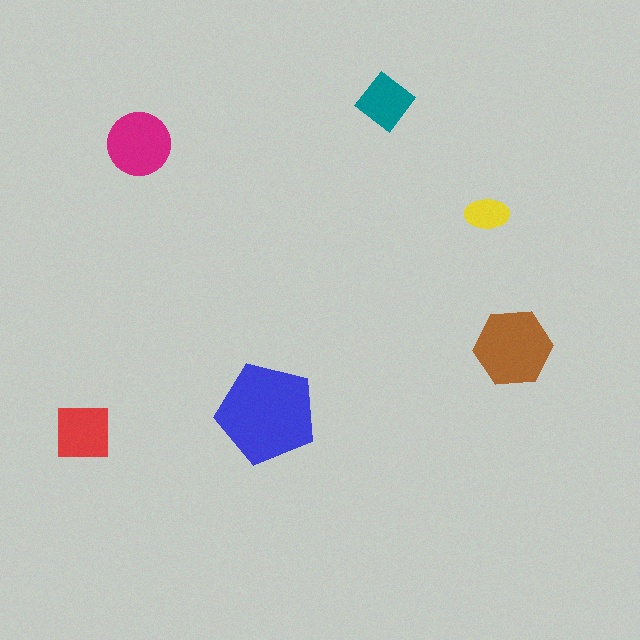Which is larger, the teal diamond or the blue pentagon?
The blue pentagon.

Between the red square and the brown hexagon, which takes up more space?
The brown hexagon.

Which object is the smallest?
The yellow ellipse.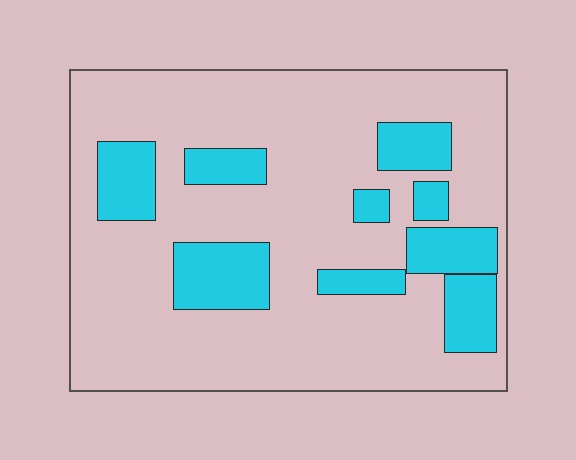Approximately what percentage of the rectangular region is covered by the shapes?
Approximately 20%.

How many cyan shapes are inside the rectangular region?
9.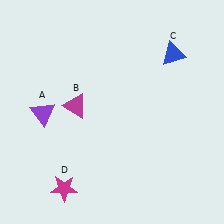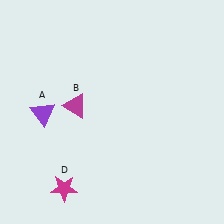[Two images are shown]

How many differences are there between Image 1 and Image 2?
There is 1 difference between the two images.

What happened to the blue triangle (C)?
The blue triangle (C) was removed in Image 2. It was in the top-right area of Image 1.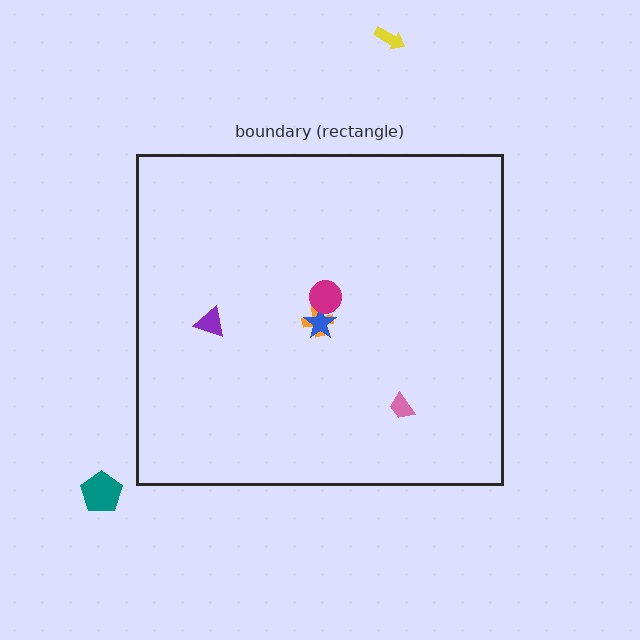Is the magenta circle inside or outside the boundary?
Inside.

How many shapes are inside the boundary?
5 inside, 2 outside.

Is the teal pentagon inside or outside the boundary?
Outside.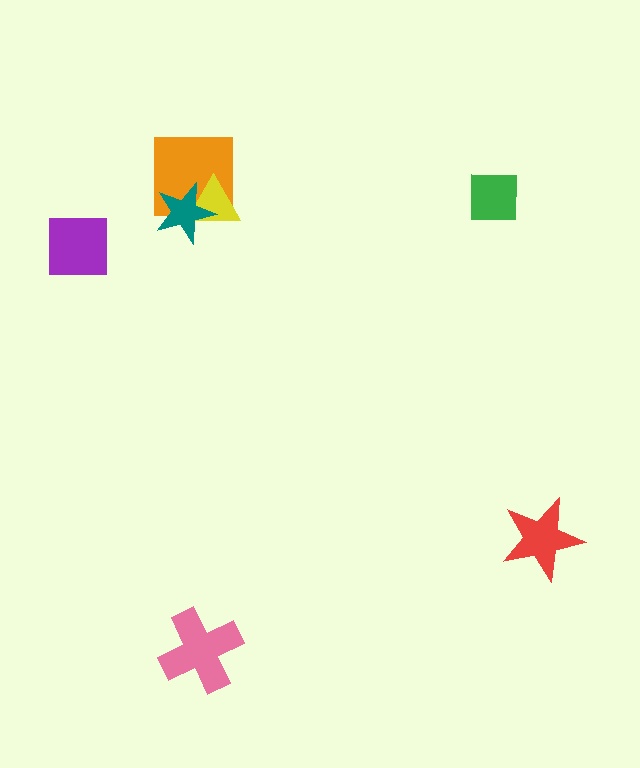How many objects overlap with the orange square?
2 objects overlap with the orange square.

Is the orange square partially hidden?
Yes, it is partially covered by another shape.